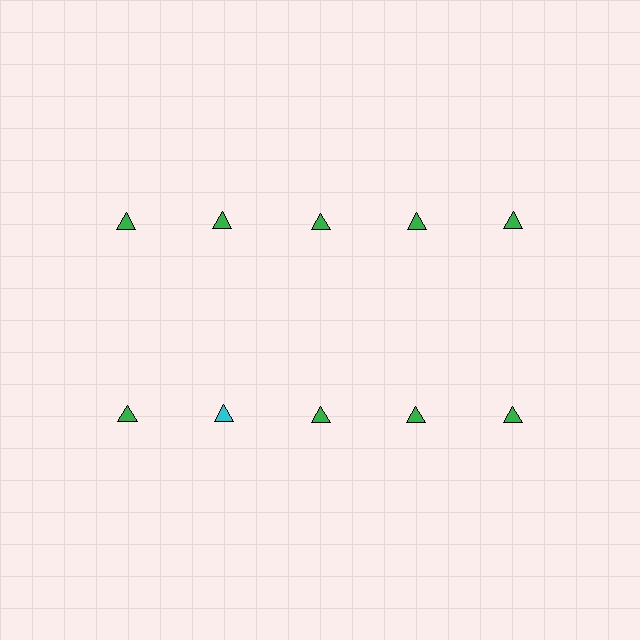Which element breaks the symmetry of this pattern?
The cyan triangle in the second row, second from left column breaks the symmetry. All other shapes are green triangles.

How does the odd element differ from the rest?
It has a different color: cyan instead of green.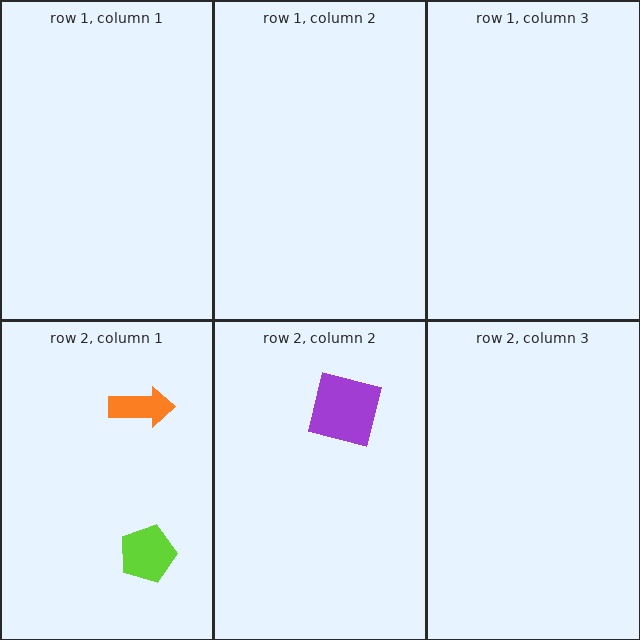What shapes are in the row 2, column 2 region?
The purple square.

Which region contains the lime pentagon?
The row 2, column 1 region.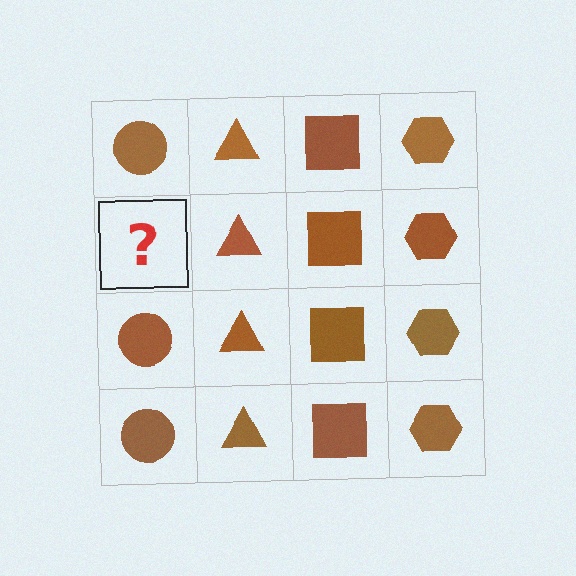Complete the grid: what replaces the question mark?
The question mark should be replaced with a brown circle.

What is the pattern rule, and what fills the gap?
The rule is that each column has a consistent shape. The gap should be filled with a brown circle.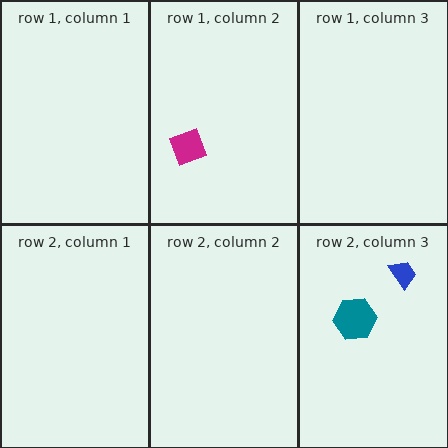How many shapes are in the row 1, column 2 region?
1.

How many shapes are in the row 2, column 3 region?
2.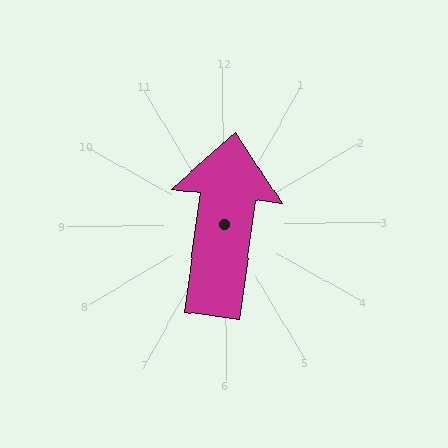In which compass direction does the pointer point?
North.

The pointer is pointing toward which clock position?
Roughly 12 o'clock.